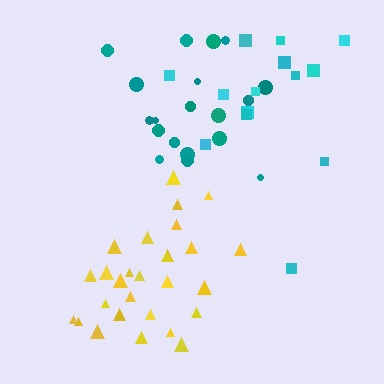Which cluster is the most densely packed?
Yellow.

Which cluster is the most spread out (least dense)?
Cyan.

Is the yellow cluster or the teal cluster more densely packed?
Yellow.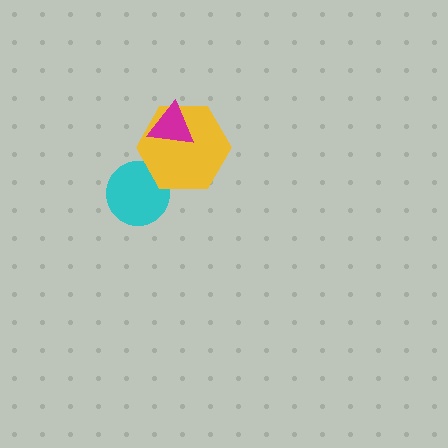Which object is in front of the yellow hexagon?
The magenta triangle is in front of the yellow hexagon.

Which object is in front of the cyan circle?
The yellow hexagon is in front of the cyan circle.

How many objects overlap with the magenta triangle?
1 object overlaps with the magenta triangle.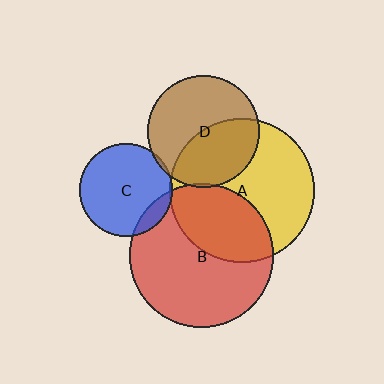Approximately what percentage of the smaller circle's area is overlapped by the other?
Approximately 5%.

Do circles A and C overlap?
Yes.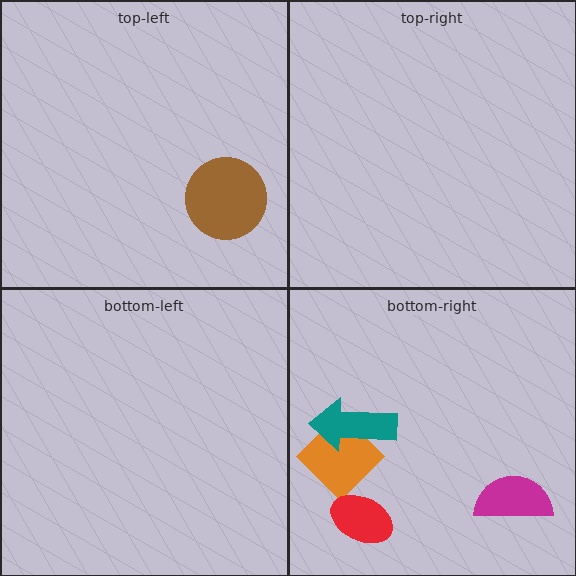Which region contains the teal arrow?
The bottom-right region.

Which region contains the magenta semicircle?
The bottom-right region.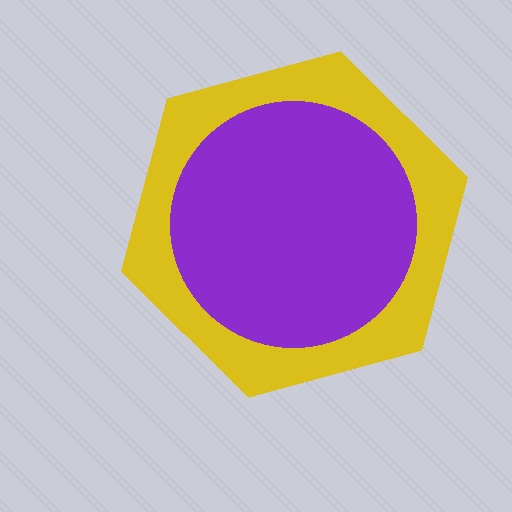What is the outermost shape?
The yellow hexagon.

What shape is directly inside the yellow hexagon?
The purple circle.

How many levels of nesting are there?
2.